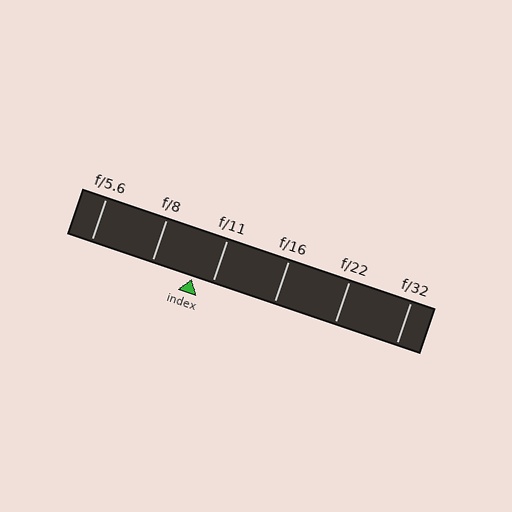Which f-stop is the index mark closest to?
The index mark is closest to f/11.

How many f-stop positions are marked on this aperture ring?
There are 6 f-stop positions marked.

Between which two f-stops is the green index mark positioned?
The index mark is between f/8 and f/11.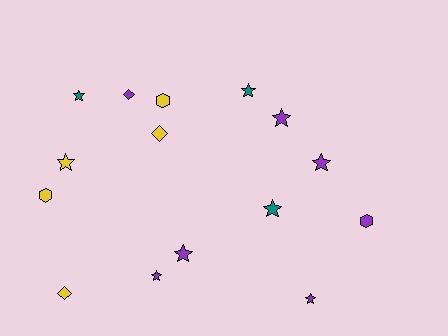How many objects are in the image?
There are 15 objects.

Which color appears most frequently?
Purple, with 7 objects.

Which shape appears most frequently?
Star, with 9 objects.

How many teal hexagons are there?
There are no teal hexagons.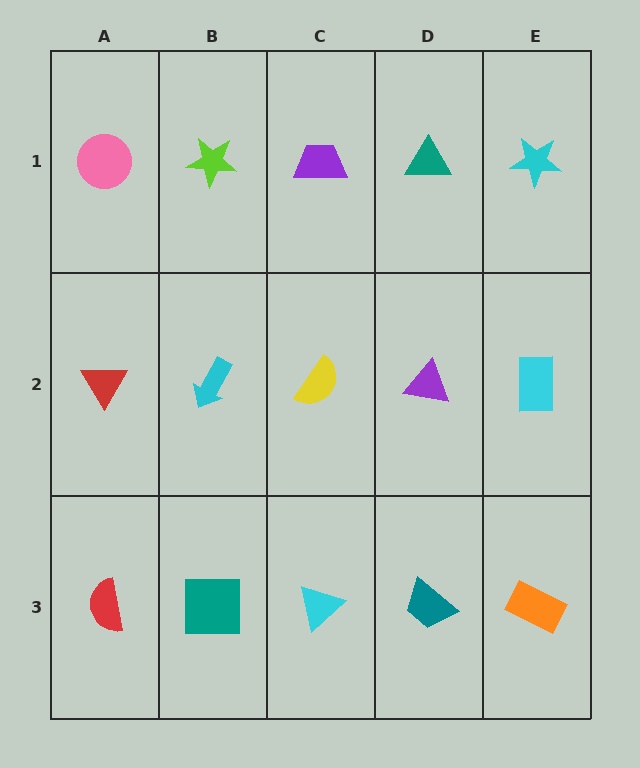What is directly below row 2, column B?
A teal square.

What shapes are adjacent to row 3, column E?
A cyan rectangle (row 2, column E), a teal trapezoid (row 3, column D).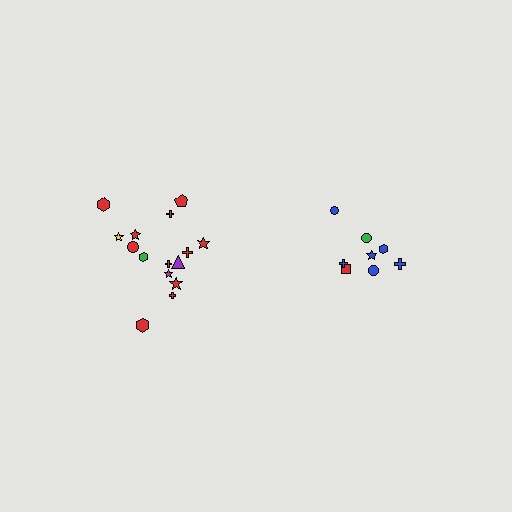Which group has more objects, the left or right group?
The left group.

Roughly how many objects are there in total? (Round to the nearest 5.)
Roughly 25 objects in total.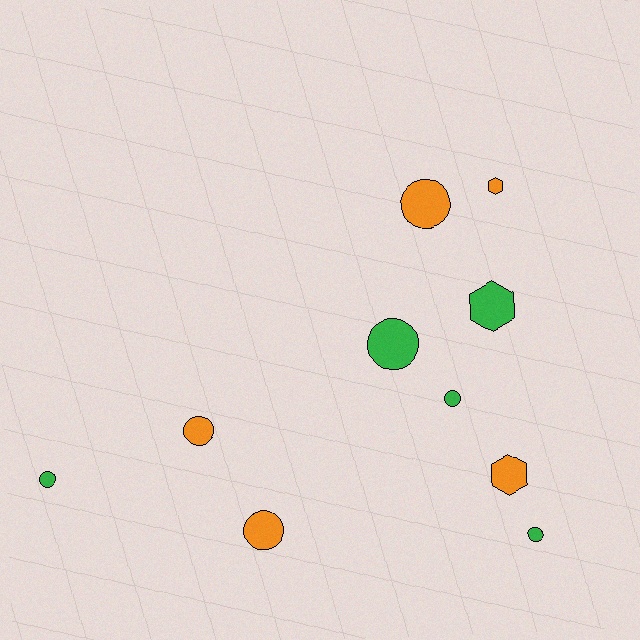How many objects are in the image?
There are 10 objects.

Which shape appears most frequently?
Circle, with 7 objects.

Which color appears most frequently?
Green, with 5 objects.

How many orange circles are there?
There are 3 orange circles.